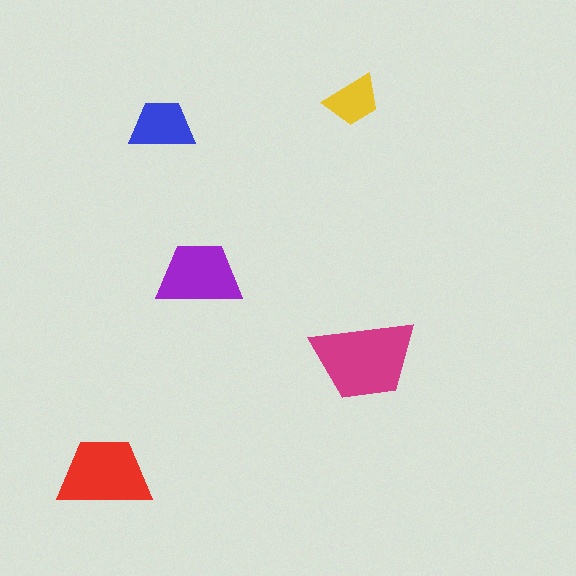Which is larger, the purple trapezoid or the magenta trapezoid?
The magenta one.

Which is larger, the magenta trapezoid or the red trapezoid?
The magenta one.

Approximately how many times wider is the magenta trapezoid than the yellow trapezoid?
About 2 times wider.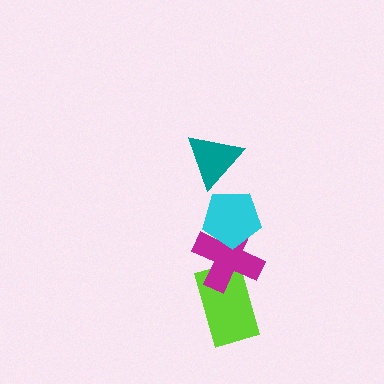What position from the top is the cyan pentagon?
The cyan pentagon is 2nd from the top.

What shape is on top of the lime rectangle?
The magenta cross is on top of the lime rectangle.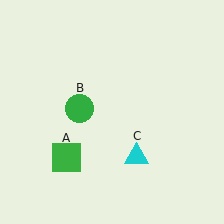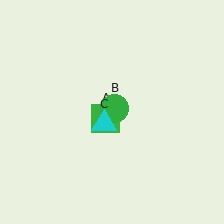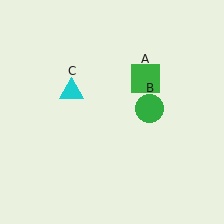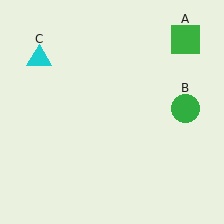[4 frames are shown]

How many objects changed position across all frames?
3 objects changed position: green square (object A), green circle (object B), cyan triangle (object C).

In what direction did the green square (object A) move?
The green square (object A) moved up and to the right.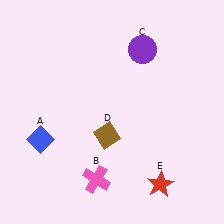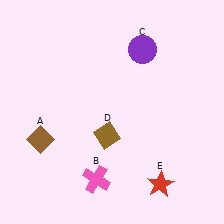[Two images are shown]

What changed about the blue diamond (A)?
In Image 1, A is blue. In Image 2, it changed to brown.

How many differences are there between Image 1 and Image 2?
There is 1 difference between the two images.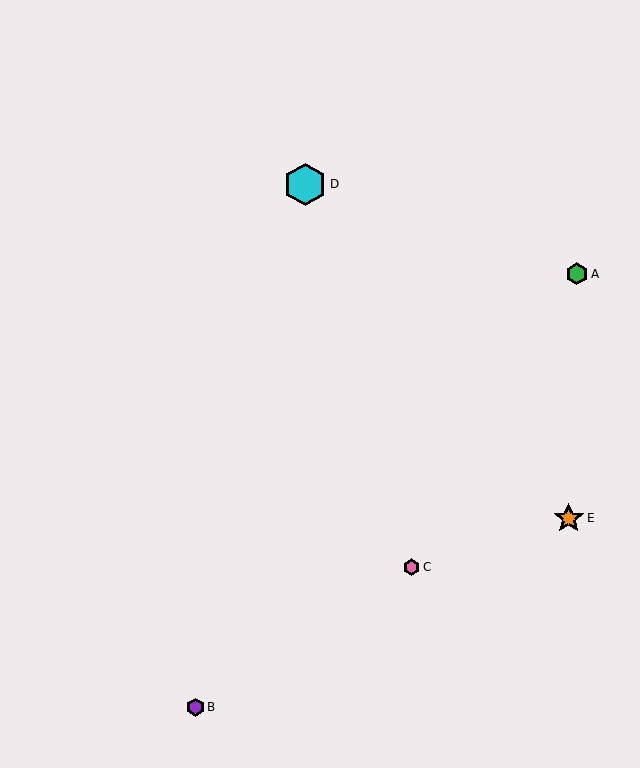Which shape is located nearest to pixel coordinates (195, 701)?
The purple hexagon (labeled B) at (195, 707) is nearest to that location.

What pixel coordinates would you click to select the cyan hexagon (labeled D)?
Click at (305, 184) to select the cyan hexagon D.